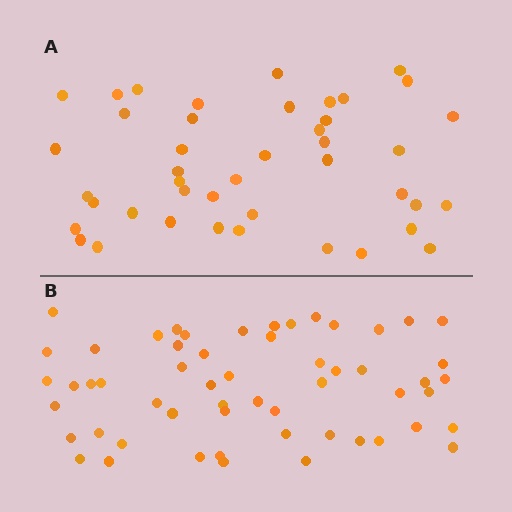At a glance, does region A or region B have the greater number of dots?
Region B (the bottom region) has more dots.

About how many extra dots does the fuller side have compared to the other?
Region B has approximately 15 more dots than region A.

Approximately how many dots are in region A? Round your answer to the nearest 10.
About 40 dots. (The exact count is 43, which rounds to 40.)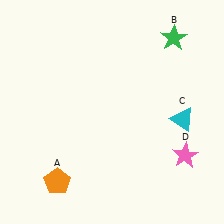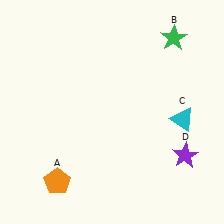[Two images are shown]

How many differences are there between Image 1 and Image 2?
There is 1 difference between the two images.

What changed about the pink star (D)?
In Image 1, D is pink. In Image 2, it changed to purple.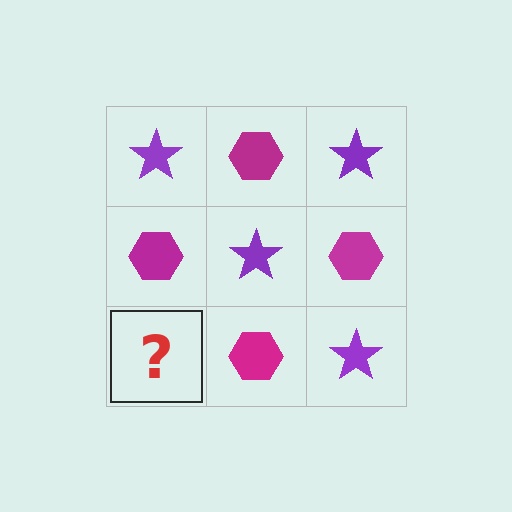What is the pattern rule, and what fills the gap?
The rule is that it alternates purple star and magenta hexagon in a checkerboard pattern. The gap should be filled with a purple star.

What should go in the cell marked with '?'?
The missing cell should contain a purple star.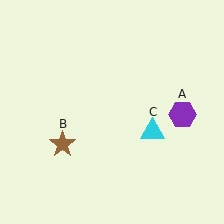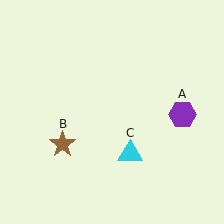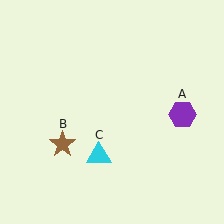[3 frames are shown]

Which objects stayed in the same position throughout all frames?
Purple hexagon (object A) and brown star (object B) remained stationary.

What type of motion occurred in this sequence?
The cyan triangle (object C) rotated clockwise around the center of the scene.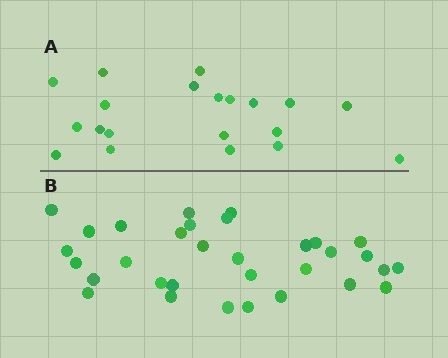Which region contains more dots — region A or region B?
Region B (the bottom region) has more dots.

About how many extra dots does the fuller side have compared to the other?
Region B has roughly 12 or so more dots than region A.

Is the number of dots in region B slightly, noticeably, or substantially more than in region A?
Region B has substantially more. The ratio is roughly 1.6 to 1.